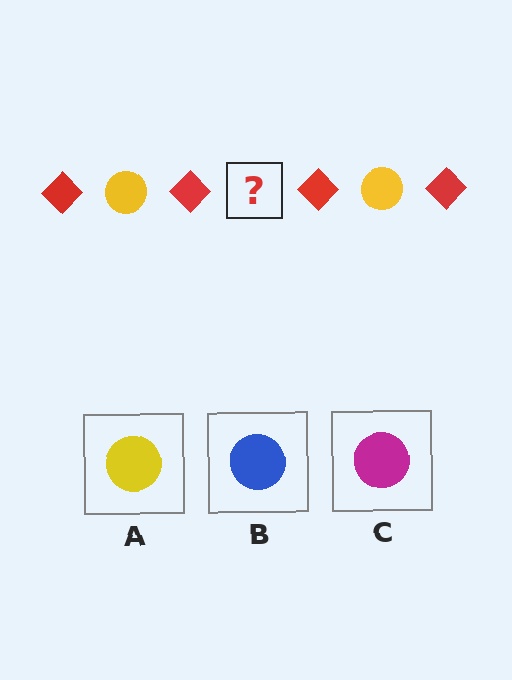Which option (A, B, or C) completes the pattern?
A.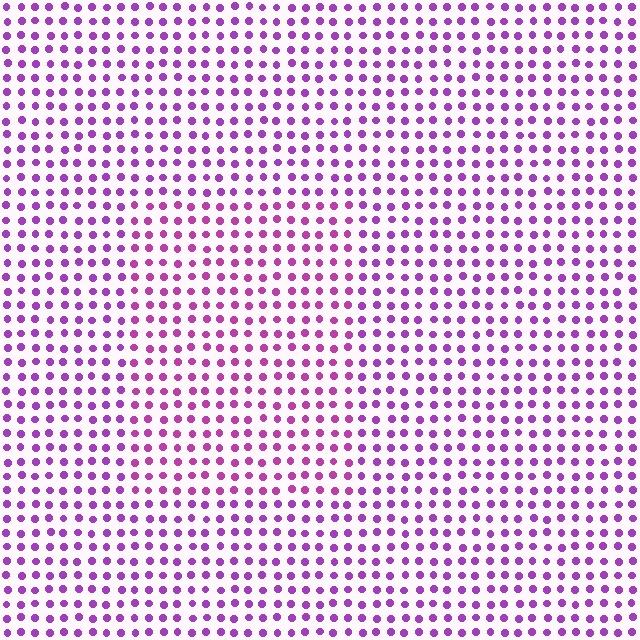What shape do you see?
I see a rectangle.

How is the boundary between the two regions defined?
The boundary is defined purely by a slight shift in hue (about 22 degrees). Spacing, size, and orientation are identical on both sides.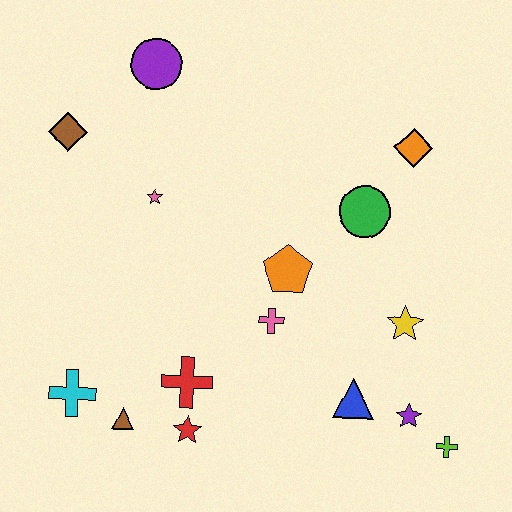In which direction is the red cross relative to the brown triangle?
The red cross is to the right of the brown triangle.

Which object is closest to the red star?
The red cross is closest to the red star.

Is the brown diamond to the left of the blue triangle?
Yes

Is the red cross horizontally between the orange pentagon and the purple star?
No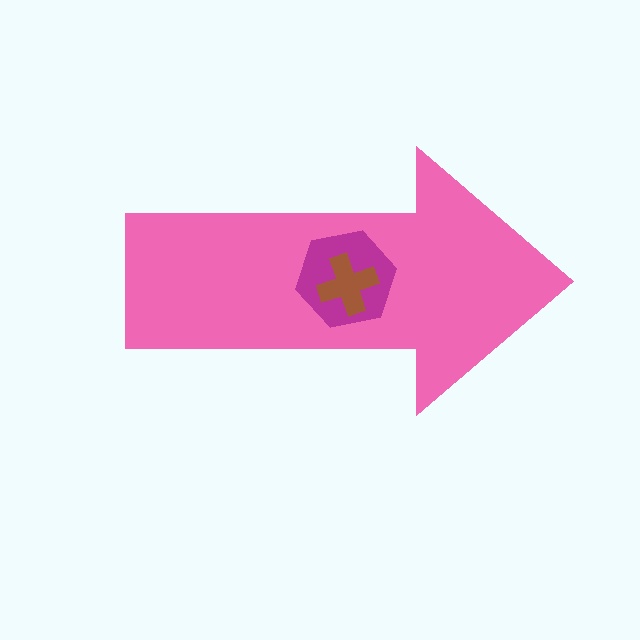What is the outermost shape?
The pink arrow.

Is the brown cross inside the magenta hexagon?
Yes.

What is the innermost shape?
The brown cross.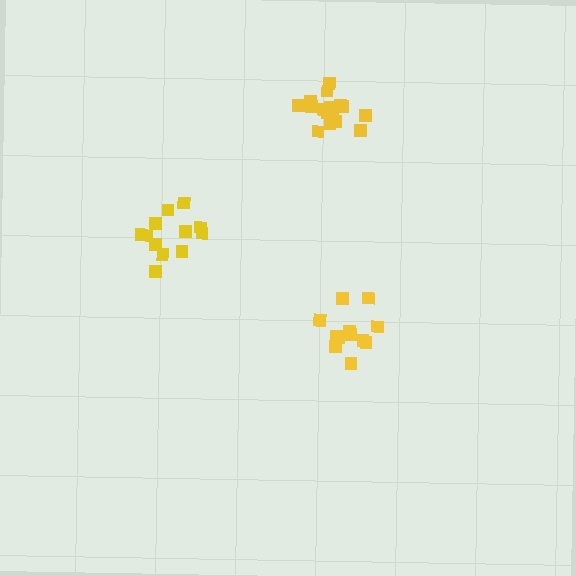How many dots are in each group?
Group 1: 12 dots, Group 2: 12 dots, Group 3: 16 dots (40 total).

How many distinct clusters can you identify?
There are 3 distinct clusters.